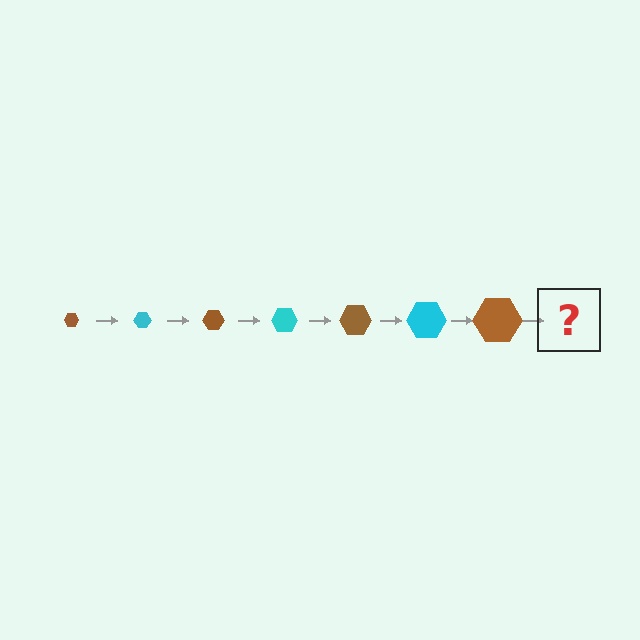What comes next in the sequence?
The next element should be a cyan hexagon, larger than the previous one.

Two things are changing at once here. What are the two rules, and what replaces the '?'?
The two rules are that the hexagon grows larger each step and the color cycles through brown and cyan. The '?' should be a cyan hexagon, larger than the previous one.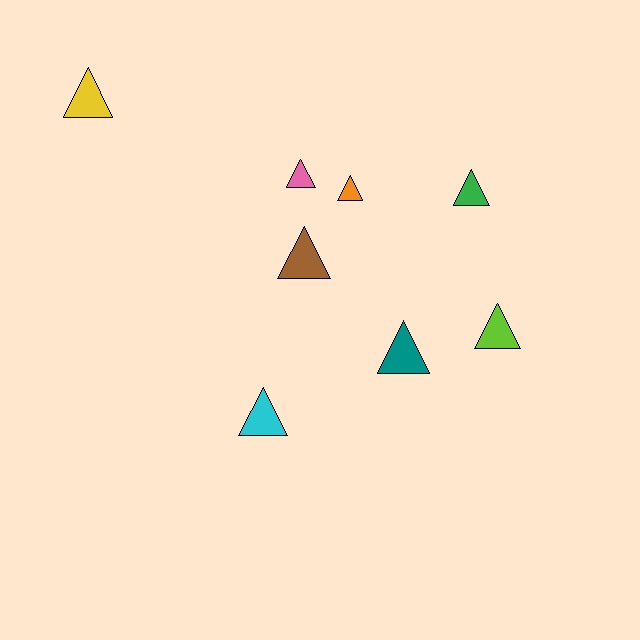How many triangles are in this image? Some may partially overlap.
There are 8 triangles.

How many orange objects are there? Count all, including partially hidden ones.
There is 1 orange object.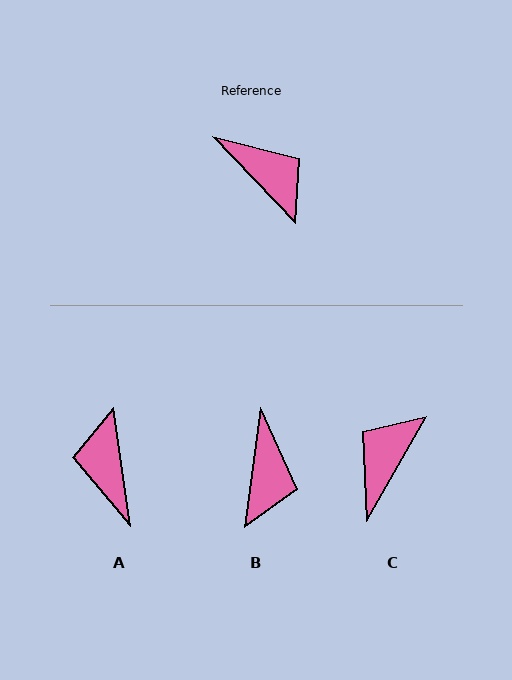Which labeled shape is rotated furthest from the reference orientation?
A, about 144 degrees away.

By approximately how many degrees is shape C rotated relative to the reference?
Approximately 106 degrees counter-clockwise.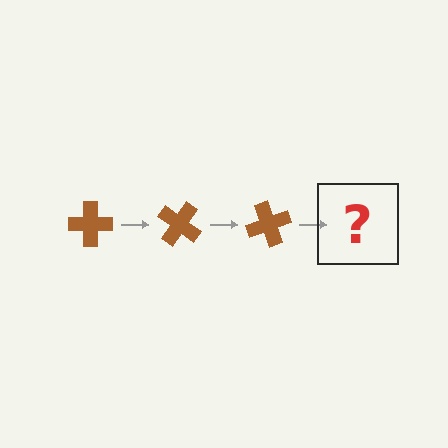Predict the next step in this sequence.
The next step is a brown cross rotated 105 degrees.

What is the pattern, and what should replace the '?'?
The pattern is that the cross rotates 35 degrees each step. The '?' should be a brown cross rotated 105 degrees.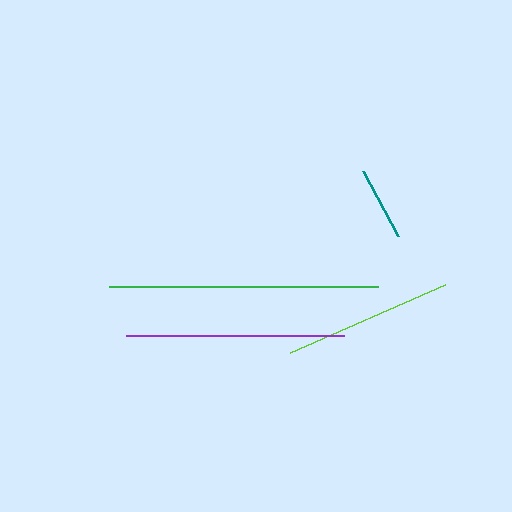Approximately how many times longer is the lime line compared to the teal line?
The lime line is approximately 2.3 times the length of the teal line.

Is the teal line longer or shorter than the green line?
The green line is longer than the teal line.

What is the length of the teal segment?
The teal segment is approximately 73 pixels long.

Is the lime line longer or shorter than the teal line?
The lime line is longer than the teal line.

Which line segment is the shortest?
The teal line is the shortest at approximately 73 pixels.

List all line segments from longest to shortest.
From longest to shortest: green, purple, lime, teal.